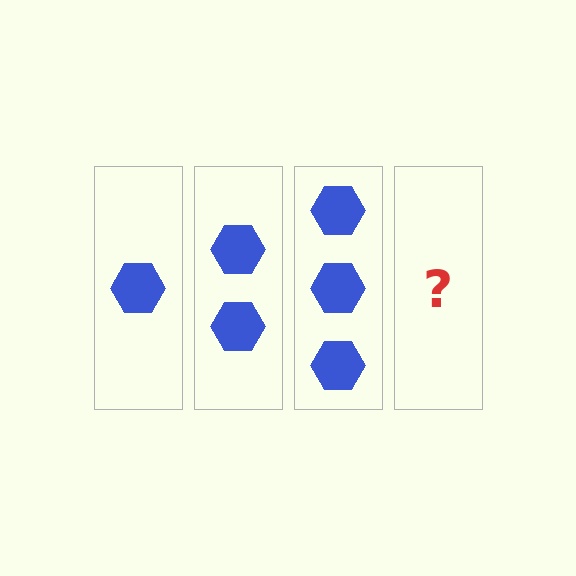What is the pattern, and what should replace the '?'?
The pattern is that each step adds one more hexagon. The '?' should be 4 hexagons.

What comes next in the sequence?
The next element should be 4 hexagons.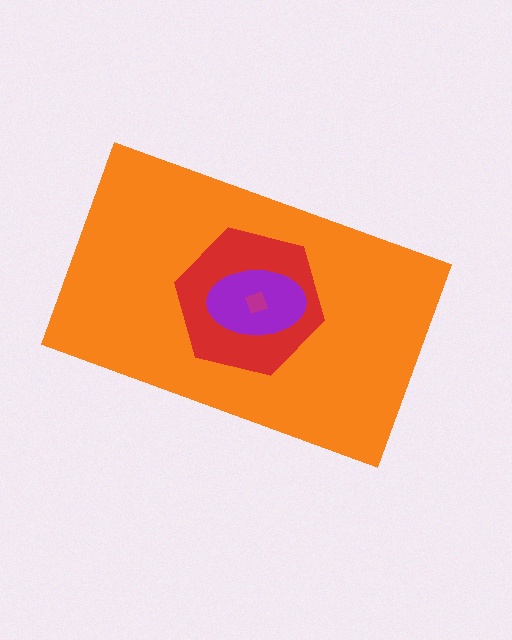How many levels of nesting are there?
4.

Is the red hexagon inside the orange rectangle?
Yes.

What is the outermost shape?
The orange rectangle.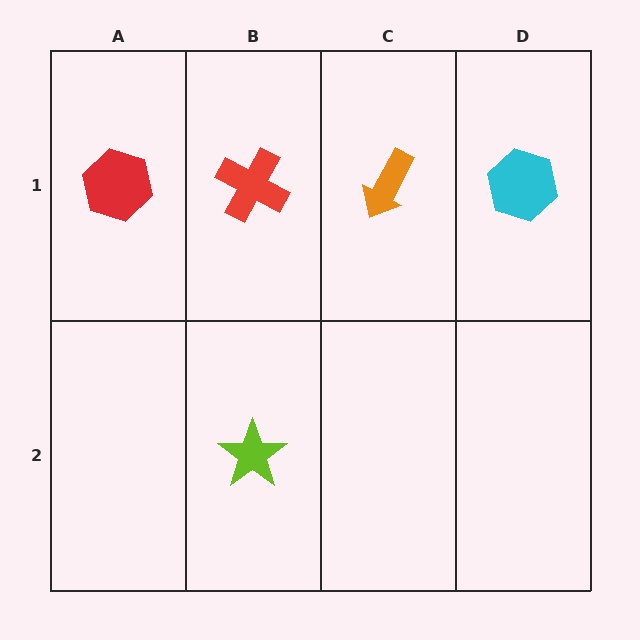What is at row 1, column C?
An orange arrow.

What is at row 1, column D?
A cyan hexagon.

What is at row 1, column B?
A red cross.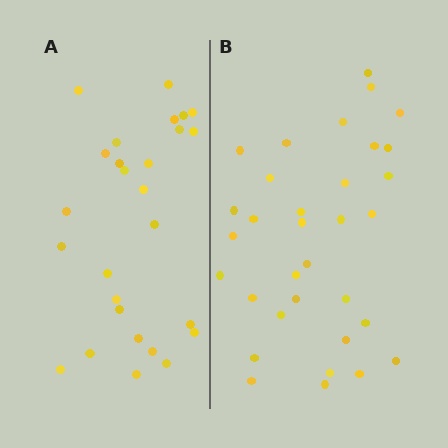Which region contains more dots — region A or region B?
Region B (the right region) has more dots.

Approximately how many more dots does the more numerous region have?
Region B has about 6 more dots than region A.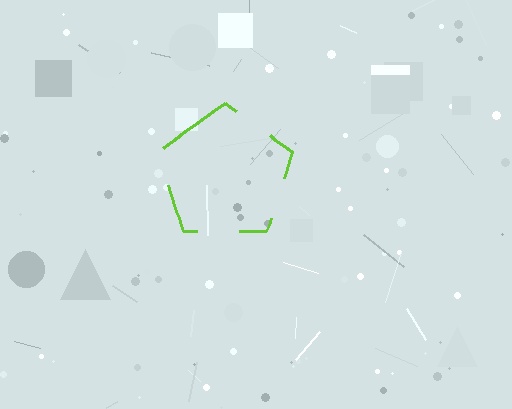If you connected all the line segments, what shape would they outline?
They would outline a pentagon.